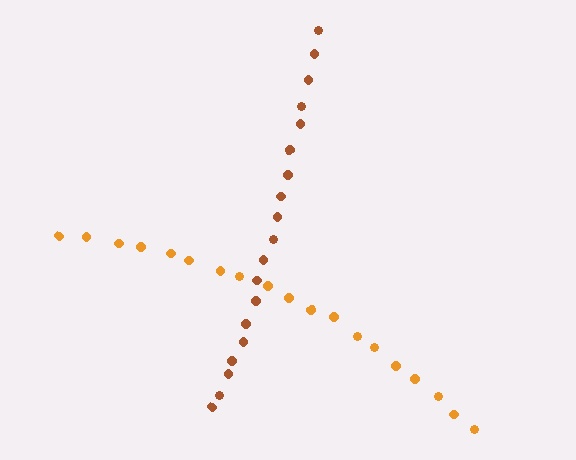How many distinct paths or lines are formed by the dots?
There are 2 distinct paths.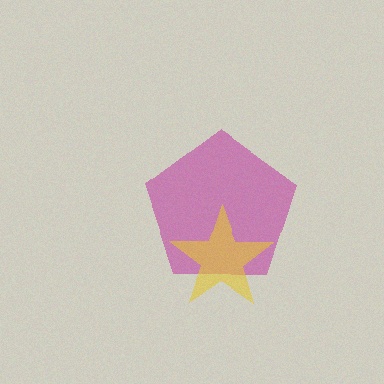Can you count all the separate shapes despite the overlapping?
Yes, there are 2 separate shapes.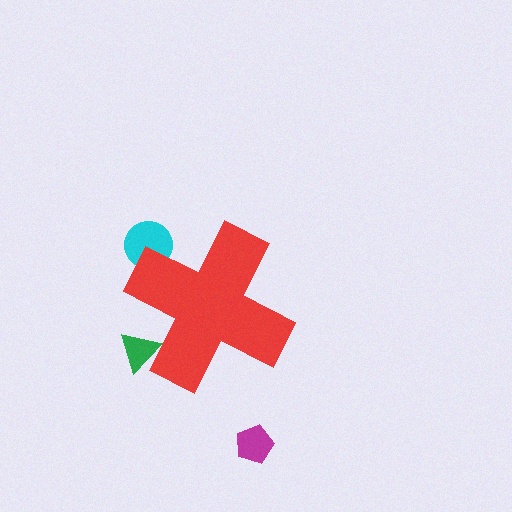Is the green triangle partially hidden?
Yes, the green triangle is partially hidden behind the red cross.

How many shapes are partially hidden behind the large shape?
2 shapes are partially hidden.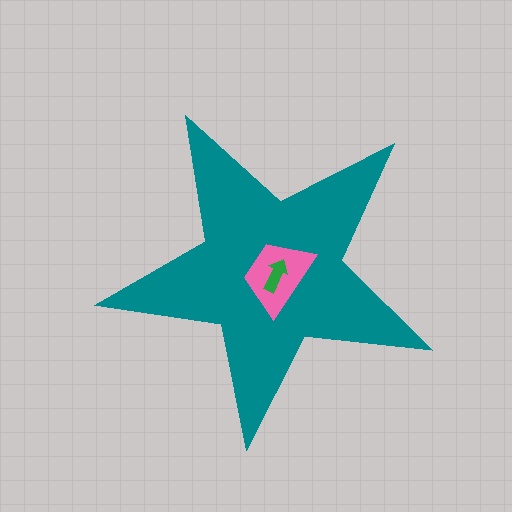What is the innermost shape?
The green arrow.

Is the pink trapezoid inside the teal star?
Yes.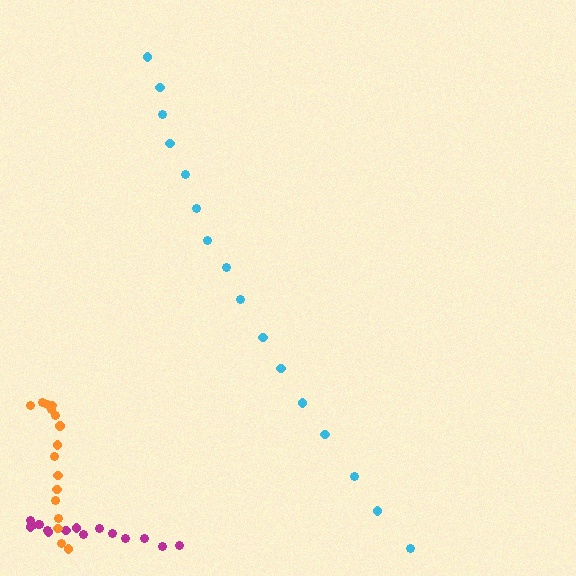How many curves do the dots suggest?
There are 3 distinct paths.